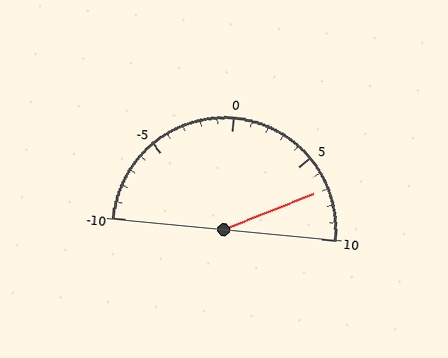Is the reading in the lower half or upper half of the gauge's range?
The reading is in the upper half of the range (-10 to 10).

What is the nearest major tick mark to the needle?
The nearest major tick mark is 5.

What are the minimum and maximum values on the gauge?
The gauge ranges from -10 to 10.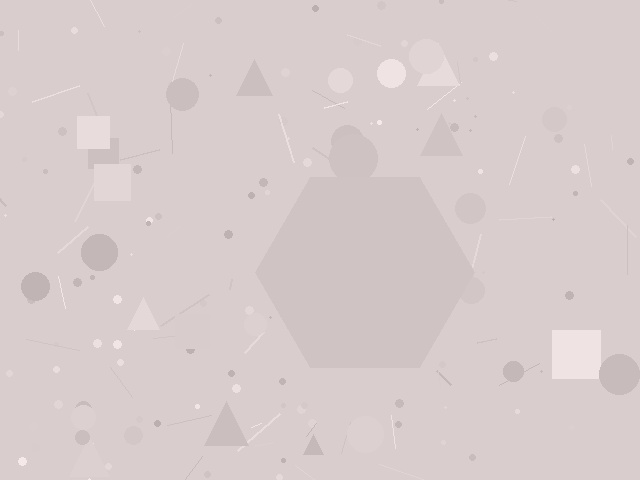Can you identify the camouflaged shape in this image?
The camouflaged shape is a hexagon.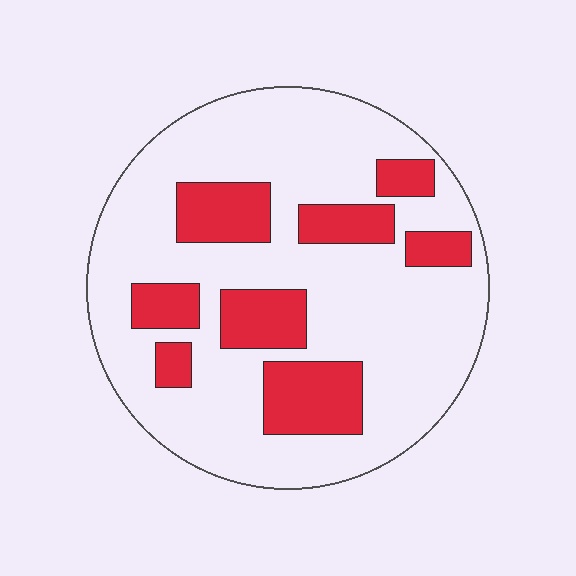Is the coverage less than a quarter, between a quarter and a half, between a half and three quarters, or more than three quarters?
Less than a quarter.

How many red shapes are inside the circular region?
8.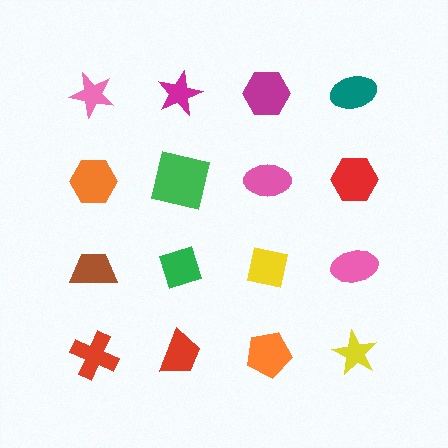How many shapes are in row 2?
4 shapes.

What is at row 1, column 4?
A teal ellipse.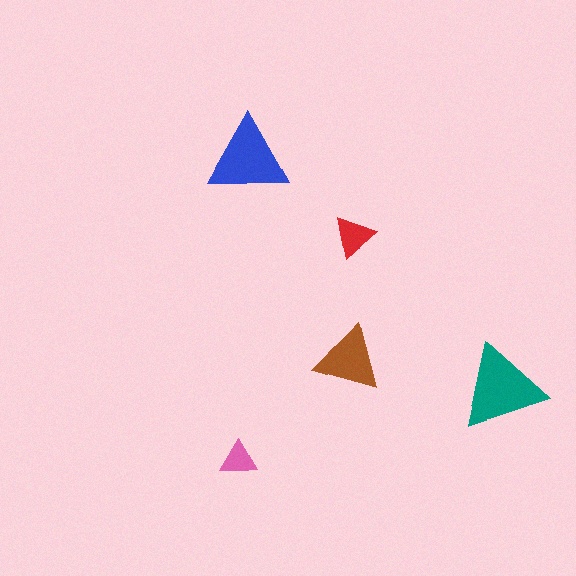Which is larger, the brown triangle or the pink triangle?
The brown one.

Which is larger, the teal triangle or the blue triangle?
The teal one.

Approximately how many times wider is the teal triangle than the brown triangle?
About 1.5 times wider.